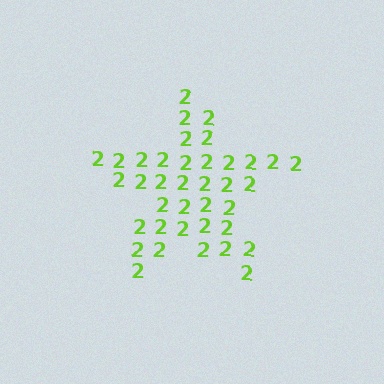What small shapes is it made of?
It is made of small digit 2's.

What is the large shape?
The large shape is a star.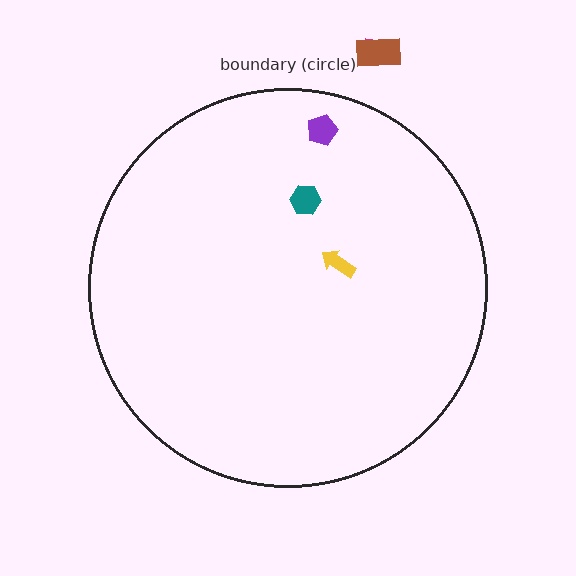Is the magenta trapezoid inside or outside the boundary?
Outside.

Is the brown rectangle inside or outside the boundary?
Outside.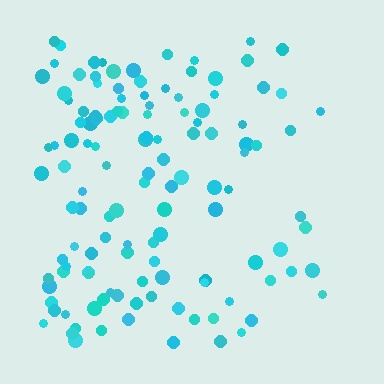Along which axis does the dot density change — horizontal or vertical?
Horizontal.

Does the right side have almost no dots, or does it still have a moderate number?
Still a moderate number, just noticeably fewer than the left.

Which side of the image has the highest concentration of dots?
The left.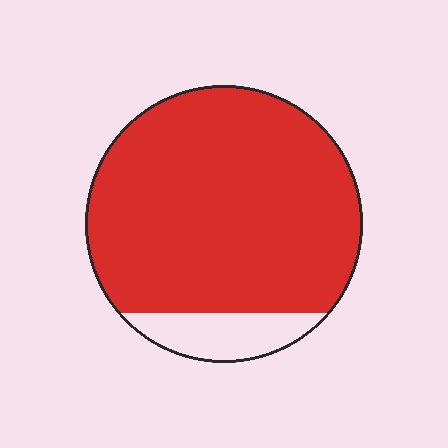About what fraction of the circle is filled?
About seven eighths (7/8).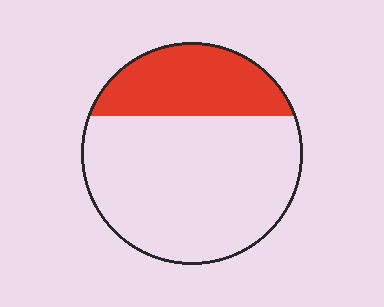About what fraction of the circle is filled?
About one quarter (1/4).